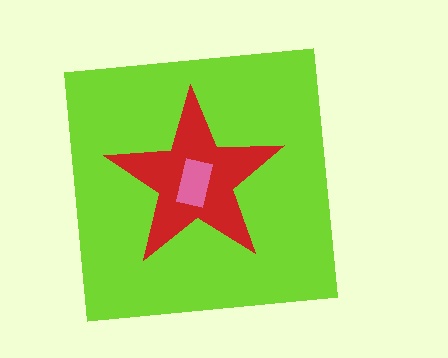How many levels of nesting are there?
3.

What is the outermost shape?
The lime square.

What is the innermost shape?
The pink rectangle.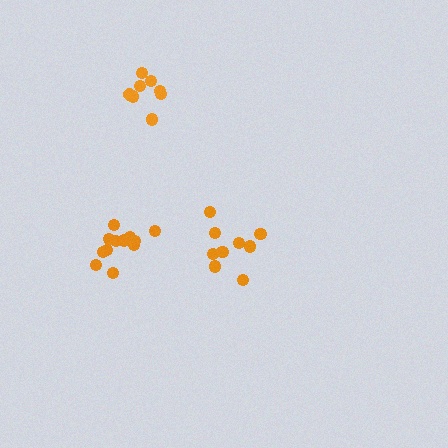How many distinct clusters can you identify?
There are 3 distinct clusters.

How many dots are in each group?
Group 1: 8 dots, Group 2: 9 dots, Group 3: 12 dots (29 total).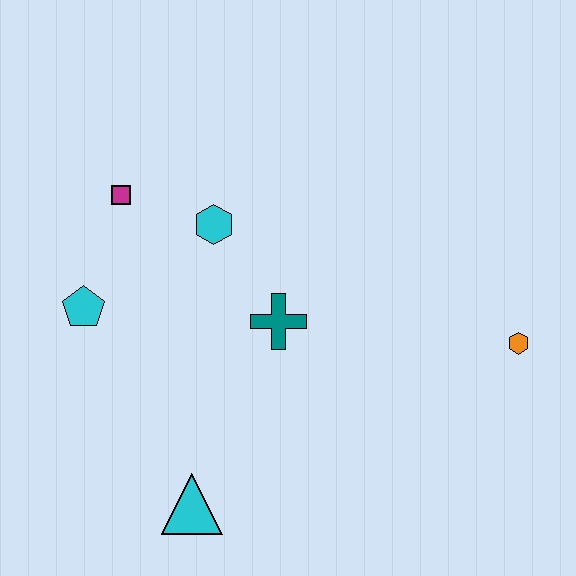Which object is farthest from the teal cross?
The orange hexagon is farthest from the teal cross.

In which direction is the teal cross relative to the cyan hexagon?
The teal cross is below the cyan hexagon.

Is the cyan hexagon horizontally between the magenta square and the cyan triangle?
No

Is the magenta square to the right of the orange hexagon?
No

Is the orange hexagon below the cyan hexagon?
Yes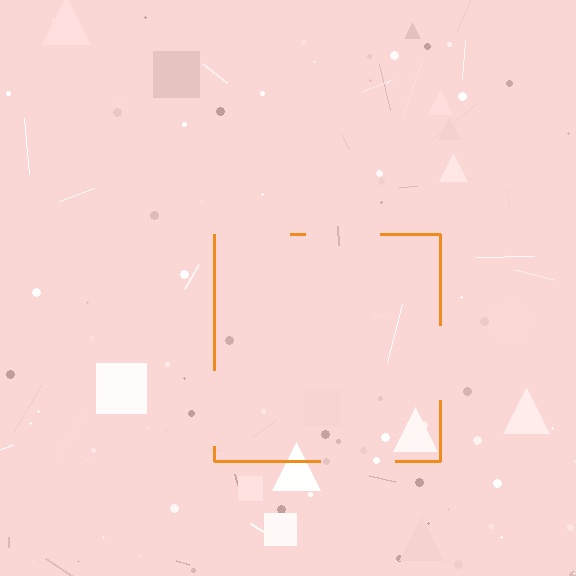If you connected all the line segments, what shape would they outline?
They would outline a square.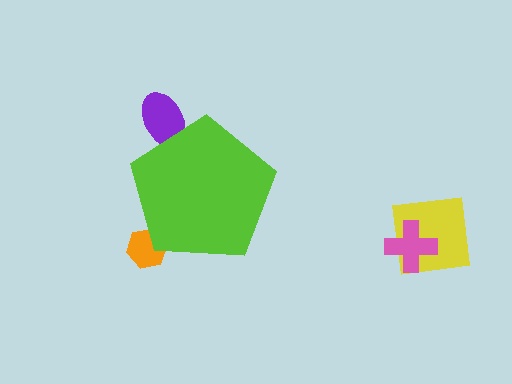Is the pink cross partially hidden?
No, the pink cross is fully visible.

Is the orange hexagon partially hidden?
Yes, the orange hexagon is partially hidden behind the lime pentagon.